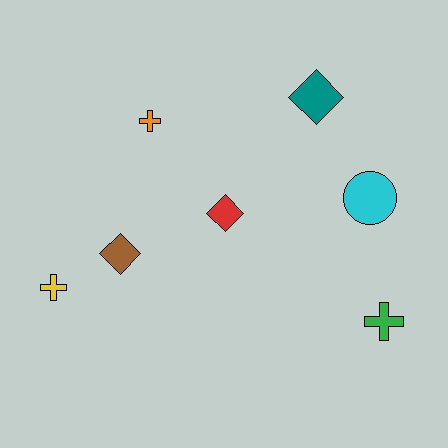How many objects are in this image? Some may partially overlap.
There are 7 objects.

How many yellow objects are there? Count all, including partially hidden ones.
There is 1 yellow object.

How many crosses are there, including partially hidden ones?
There are 3 crosses.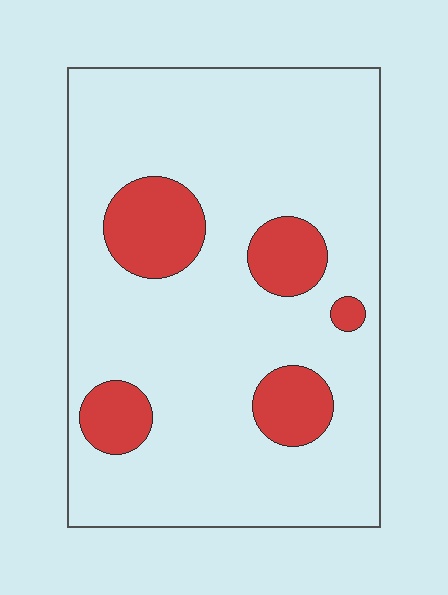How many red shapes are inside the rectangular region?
5.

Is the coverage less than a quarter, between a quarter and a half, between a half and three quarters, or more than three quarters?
Less than a quarter.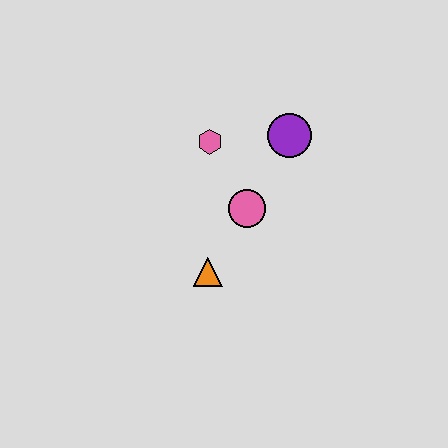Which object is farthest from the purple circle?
The orange triangle is farthest from the purple circle.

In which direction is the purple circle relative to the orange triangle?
The purple circle is above the orange triangle.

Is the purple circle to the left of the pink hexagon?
No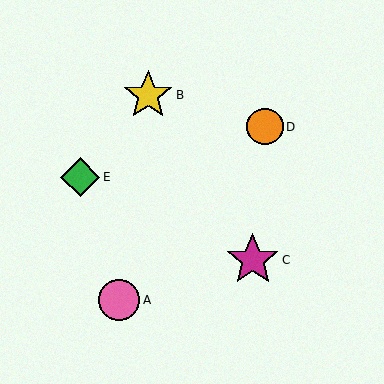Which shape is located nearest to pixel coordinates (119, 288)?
The pink circle (labeled A) at (119, 300) is nearest to that location.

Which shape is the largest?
The magenta star (labeled C) is the largest.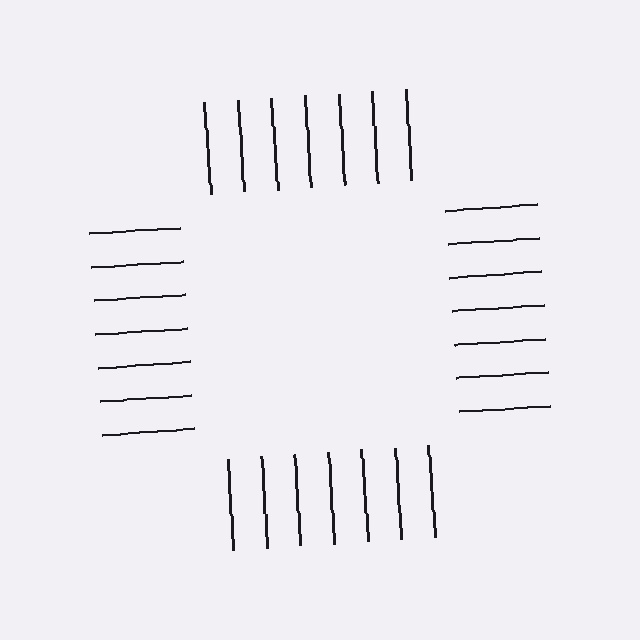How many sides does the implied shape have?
4 sides — the line-ends trace a square.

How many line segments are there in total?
28 — 7 along each of the 4 edges.